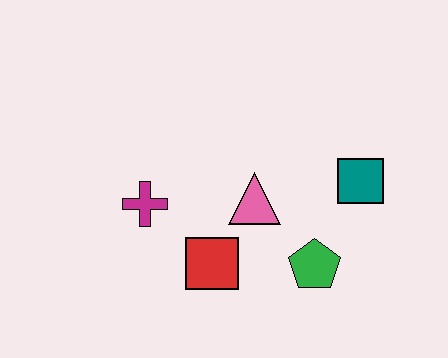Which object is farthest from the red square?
The teal square is farthest from the red square.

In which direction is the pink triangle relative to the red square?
The pink triangle is above the red square.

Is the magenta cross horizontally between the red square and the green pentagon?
No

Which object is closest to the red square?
The pink triangle is closest to the red square.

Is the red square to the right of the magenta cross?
Yes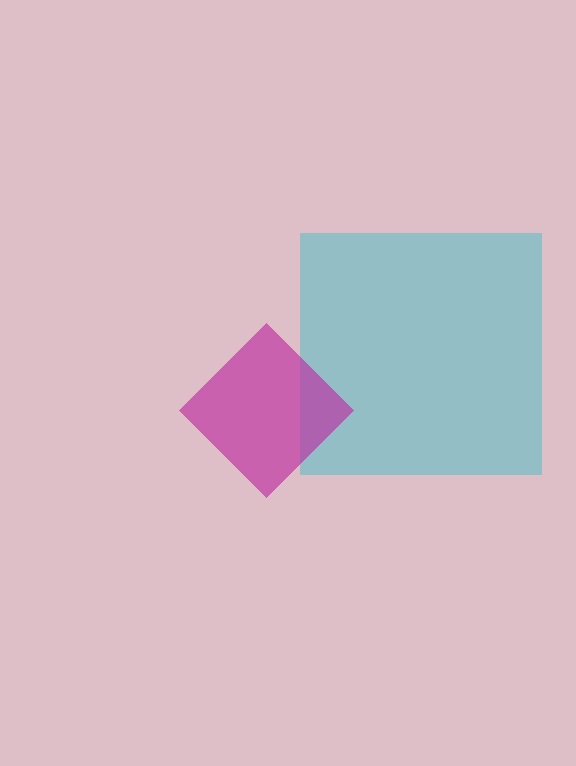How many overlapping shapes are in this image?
There are 2 overlapping shapes in the image.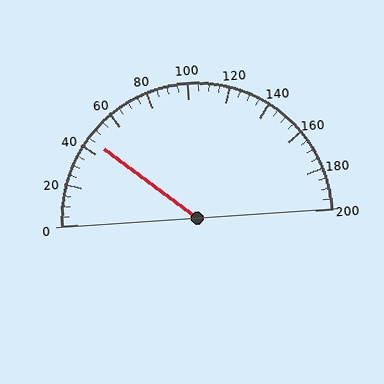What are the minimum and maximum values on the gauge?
The gauge ranges from 0 to 200.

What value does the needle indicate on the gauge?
The needle indicates approximately 45.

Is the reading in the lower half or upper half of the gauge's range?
The reading is in the lower half of the range (0 to 200).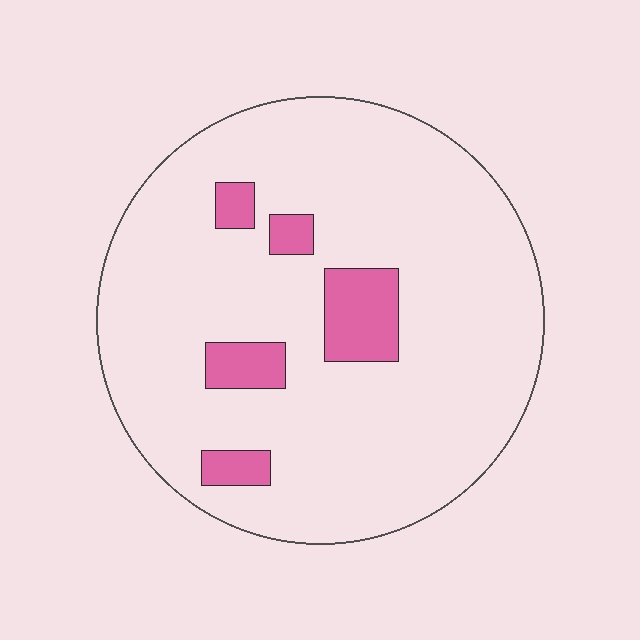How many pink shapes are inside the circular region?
5.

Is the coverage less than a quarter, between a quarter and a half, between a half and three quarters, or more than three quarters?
Less than a quarter.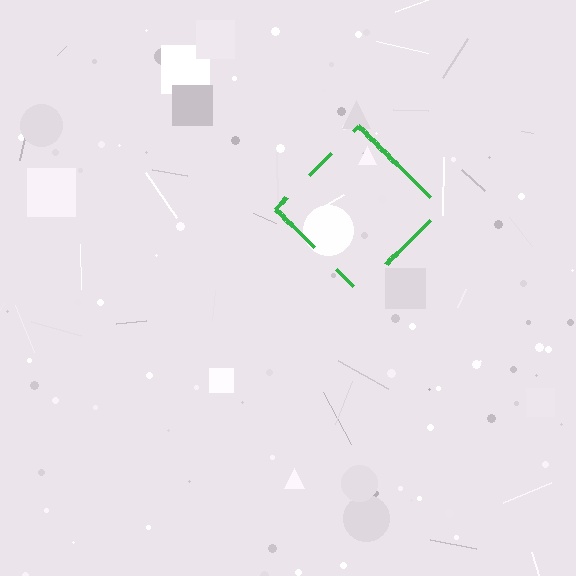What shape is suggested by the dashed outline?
The dashed outline suggests a diamond.